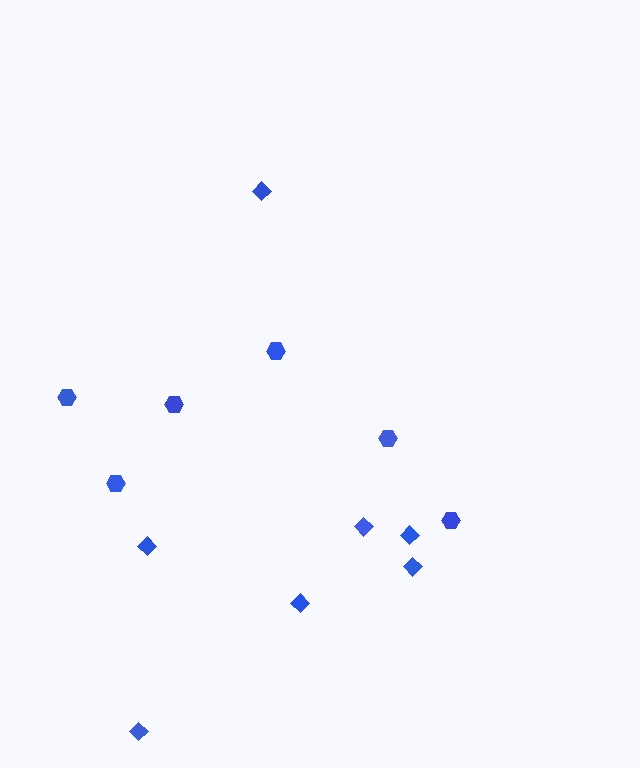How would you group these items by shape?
There are 2 groups: one group of hexagons (6) and one group of diamonds (7).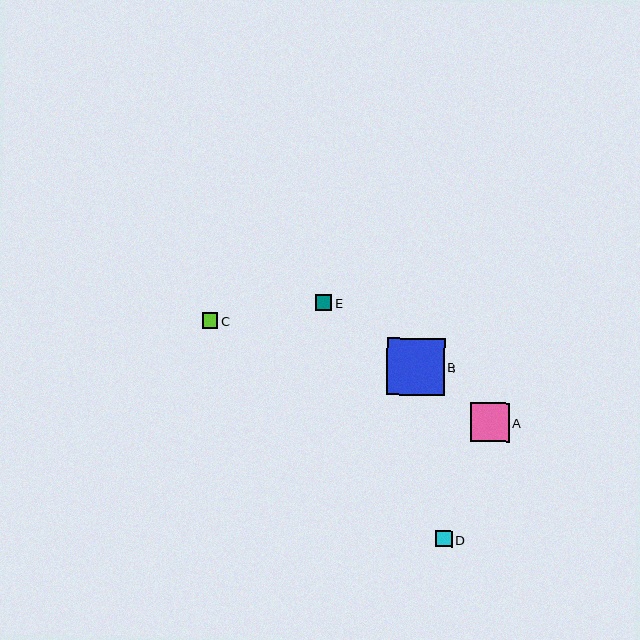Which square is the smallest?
Square C is the smallest with a size of approximately 15 pixels.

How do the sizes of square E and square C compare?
Square E and square C are approximately the same size.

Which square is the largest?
Square B is the largest with a size of approximately 57 pixels.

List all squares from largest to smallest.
From largest to smallest: B, A, D, E, C.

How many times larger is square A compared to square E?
Square A is approximately 2.4 times the size of square E.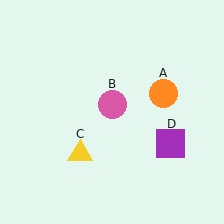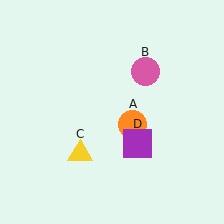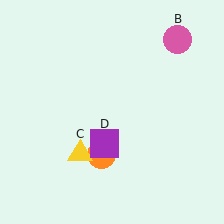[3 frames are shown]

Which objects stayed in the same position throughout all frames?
Yellow triangle (object C) remained stationary.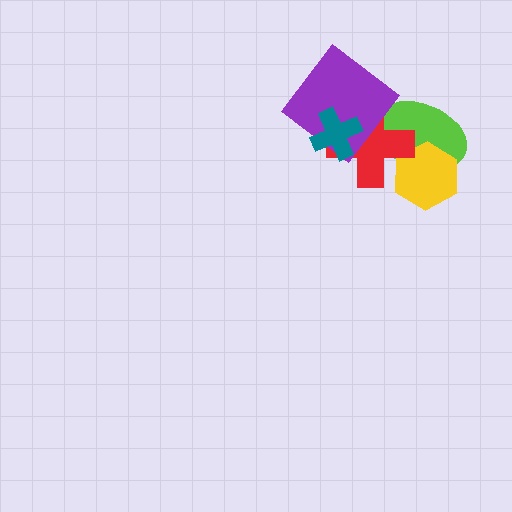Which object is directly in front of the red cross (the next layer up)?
The purple diamond is directly in front of the red cross.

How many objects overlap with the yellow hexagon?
2 objects overlap with the yellow hexagon.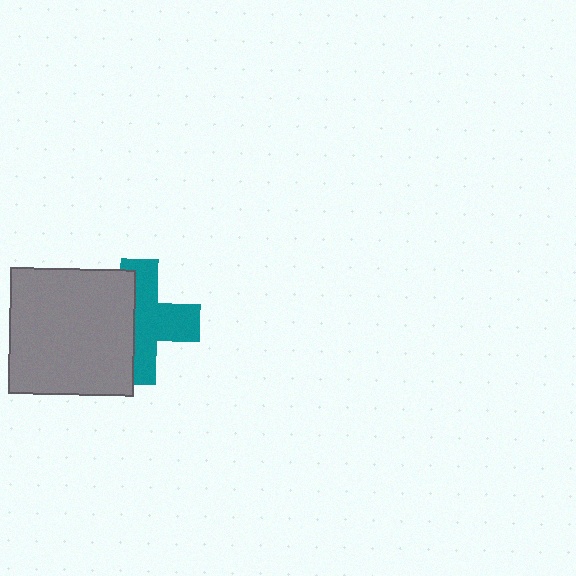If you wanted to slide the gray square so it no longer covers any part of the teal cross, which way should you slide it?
Slide it left — that is the most direct way to separate the two shapes.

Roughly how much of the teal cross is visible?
About half of it is visible (roughly 57%).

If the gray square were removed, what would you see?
You would see the complete teal cross.